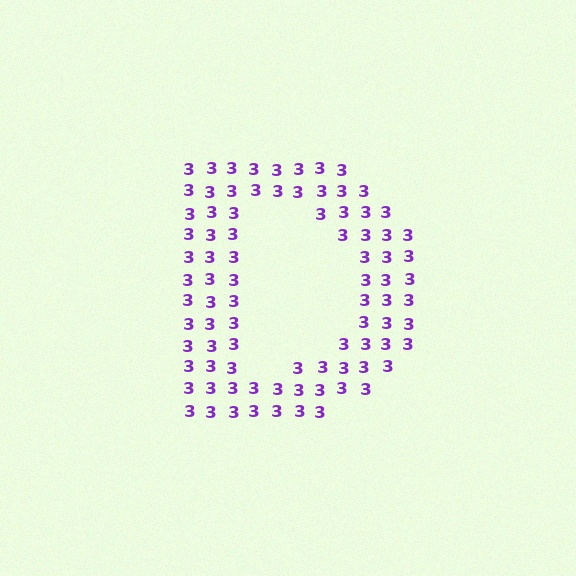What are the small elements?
The small elements are digit 3's.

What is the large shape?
The large shape is the letter D.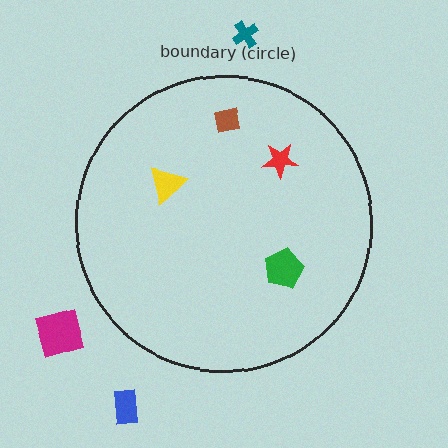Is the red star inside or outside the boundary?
Inside.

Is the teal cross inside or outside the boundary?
Outside.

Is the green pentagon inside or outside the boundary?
Inside.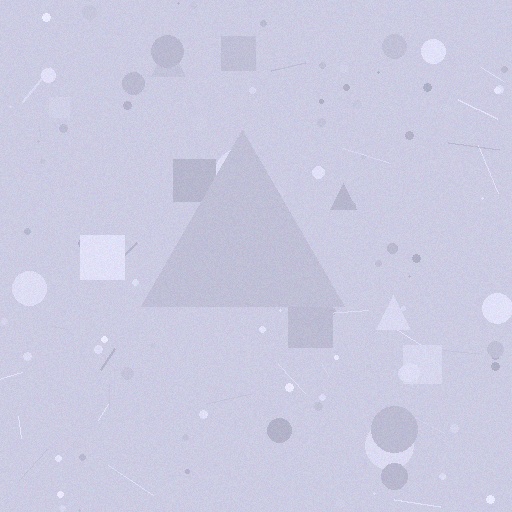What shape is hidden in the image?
A triangle is hidden in the image.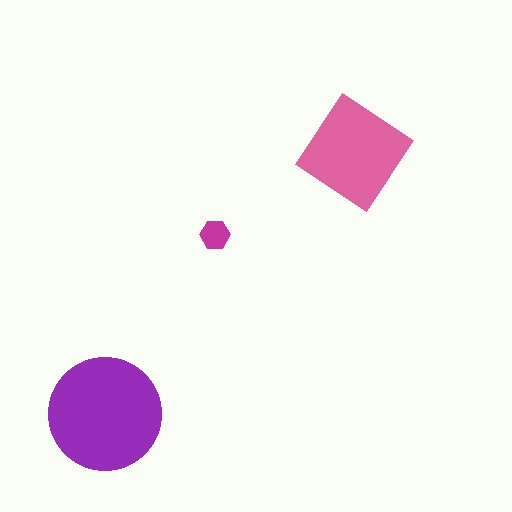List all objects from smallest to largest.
The magenta hexagon, the pink diamond, the purple circle.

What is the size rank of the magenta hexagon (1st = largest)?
3rd.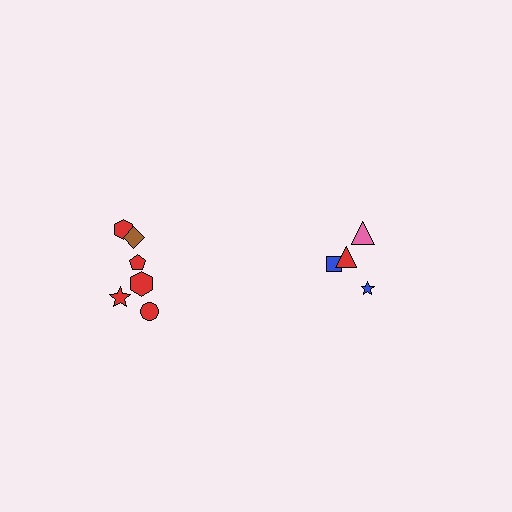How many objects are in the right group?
There are 4 objects.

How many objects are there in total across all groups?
There are 10 objects.